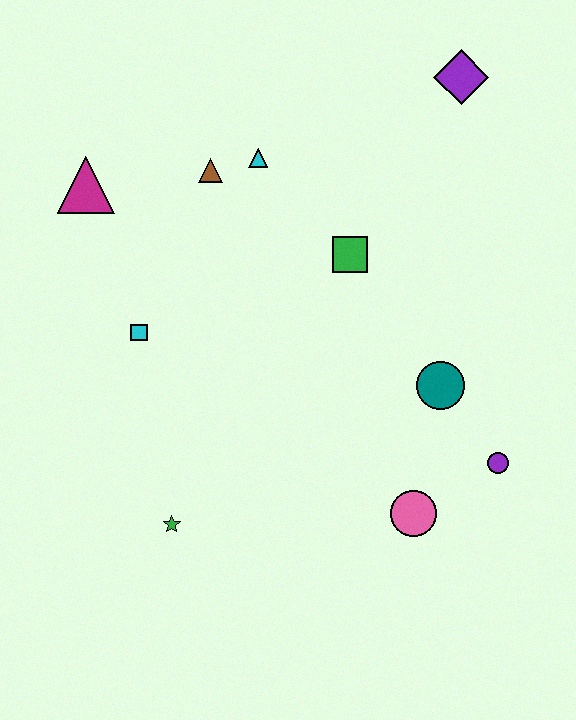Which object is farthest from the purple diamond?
The green star is farthest from the purple diamond.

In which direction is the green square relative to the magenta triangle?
The green square is to the right of the magenta triangle.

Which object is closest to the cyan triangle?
The brown triangle is closest to the cyan triangle.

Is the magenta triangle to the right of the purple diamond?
No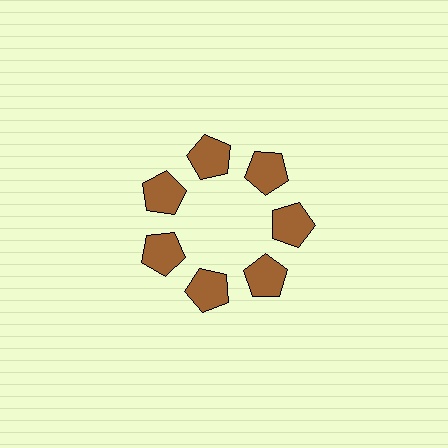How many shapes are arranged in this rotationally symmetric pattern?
There are 7 shapes, arranged in 7 groups of 1.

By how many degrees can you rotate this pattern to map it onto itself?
The pattern maps onto itself every 51 degrees of rotation.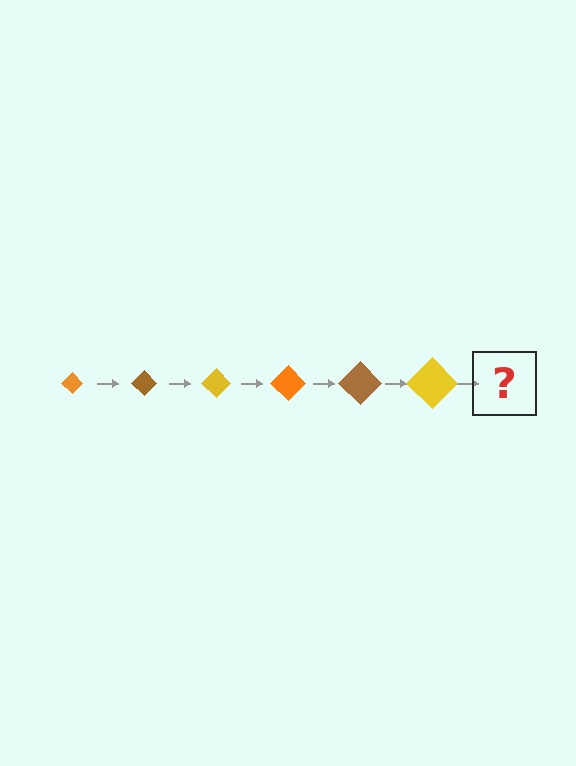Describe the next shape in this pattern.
It should be an orange diamond, larger than the previous one.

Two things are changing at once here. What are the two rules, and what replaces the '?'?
The two rules are that the diamond grows larger each step and the color cycles through orange, brown, and yellow. The '?' should be an orange diamond, larger than the previous one.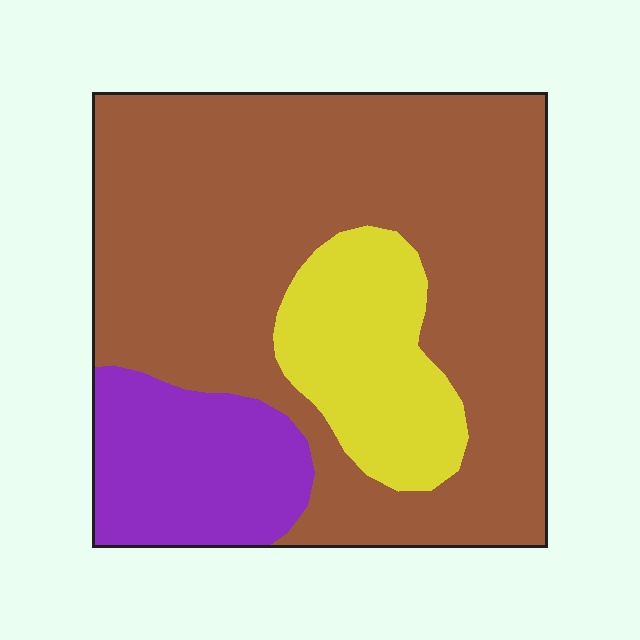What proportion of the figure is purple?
Purple takes up less than a sixth of the figure.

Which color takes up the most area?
Brown, at roughly 70%.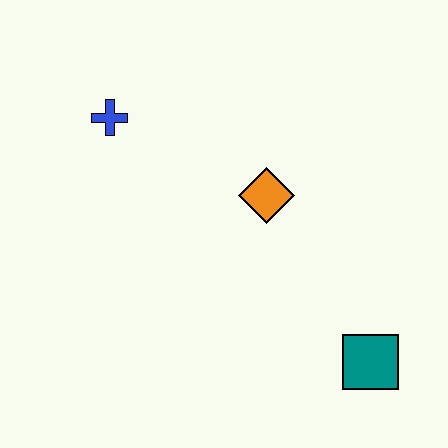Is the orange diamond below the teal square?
No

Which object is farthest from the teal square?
The blue cross is farthest from the teal square.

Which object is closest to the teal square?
The orange diamond is closest to the teal square.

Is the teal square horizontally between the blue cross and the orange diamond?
No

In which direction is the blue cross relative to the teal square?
The blue cross is to the left of the teal square.